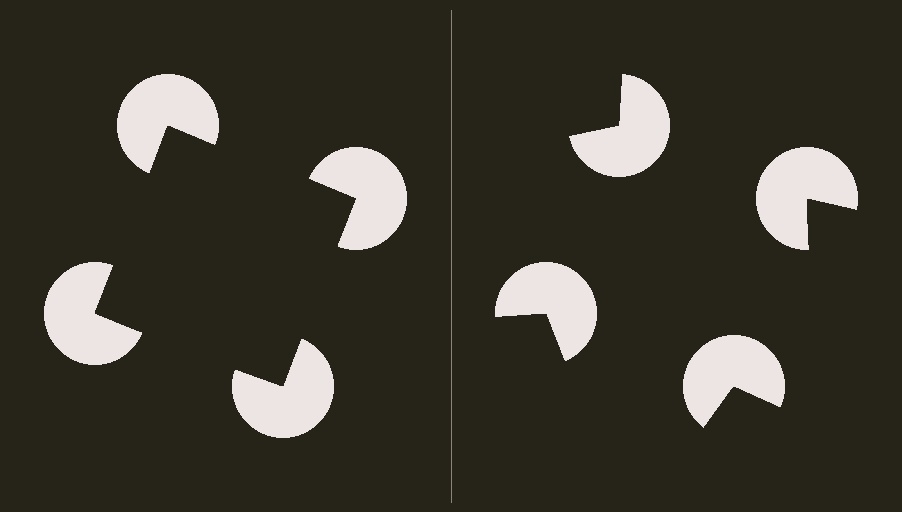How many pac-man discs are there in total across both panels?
8 — 4 on each side.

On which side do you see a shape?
An illusory square appears on the left side. On the right side the wedge cuts are rotated, so no coherent shape forms.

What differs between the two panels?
The pac-man discs are positioned identically on both sides; only the wedge orientations differ. On the left they align to a square; on the right they are misaligned.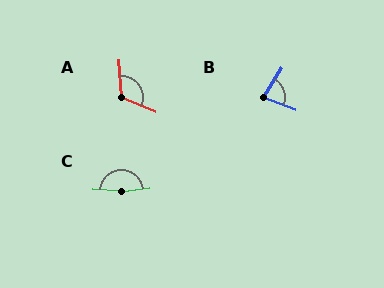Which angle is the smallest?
B, at approximately 79 degrees.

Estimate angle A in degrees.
Approximately 116 degrees.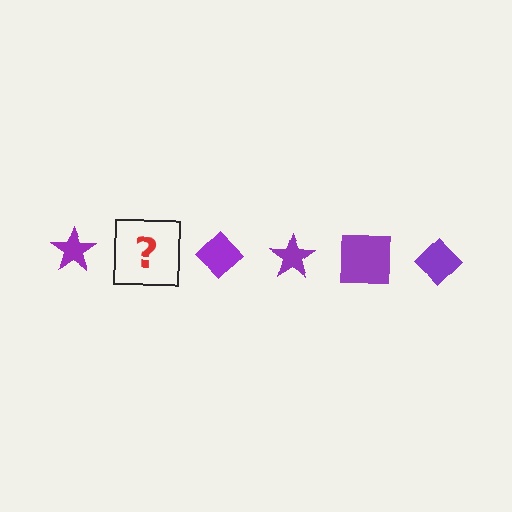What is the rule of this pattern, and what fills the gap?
The rule is that the pattern cycles through star, square, diamond shapes in purple. The gap should be filled with a purple square.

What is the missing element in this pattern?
The missing element is a purple square.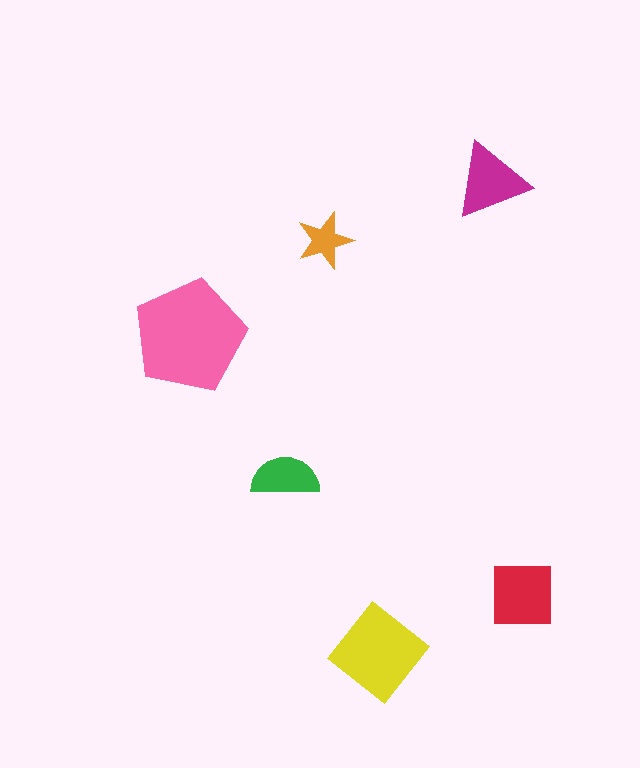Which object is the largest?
The pink pentagon.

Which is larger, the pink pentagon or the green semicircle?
The pink pentagon.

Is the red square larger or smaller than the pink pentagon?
Smaller.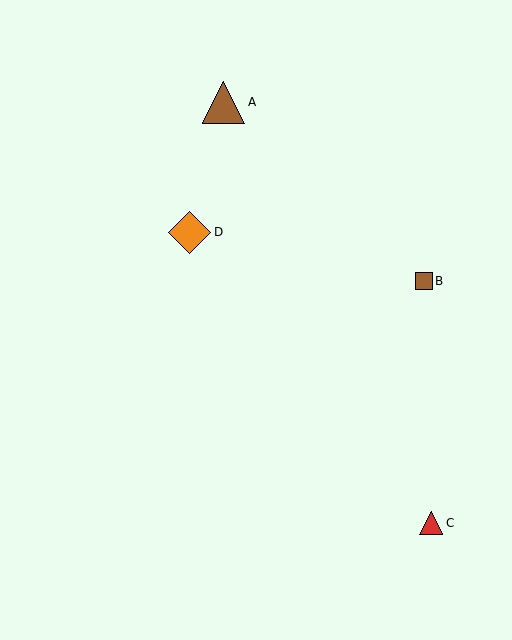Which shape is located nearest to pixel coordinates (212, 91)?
The brown triangle (labeled A) at (224, 102) is nearest to that location.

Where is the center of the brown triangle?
The center of the brown triangle is at (224, 102).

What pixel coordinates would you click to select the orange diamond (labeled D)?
Click at (190, 232) to select the orange diamond D.